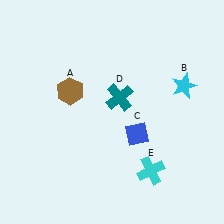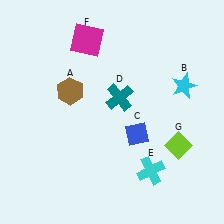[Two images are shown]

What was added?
A magenta square (F), a lime diamond (G) were added in Image 2.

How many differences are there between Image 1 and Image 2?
There are 2 differences between the two images.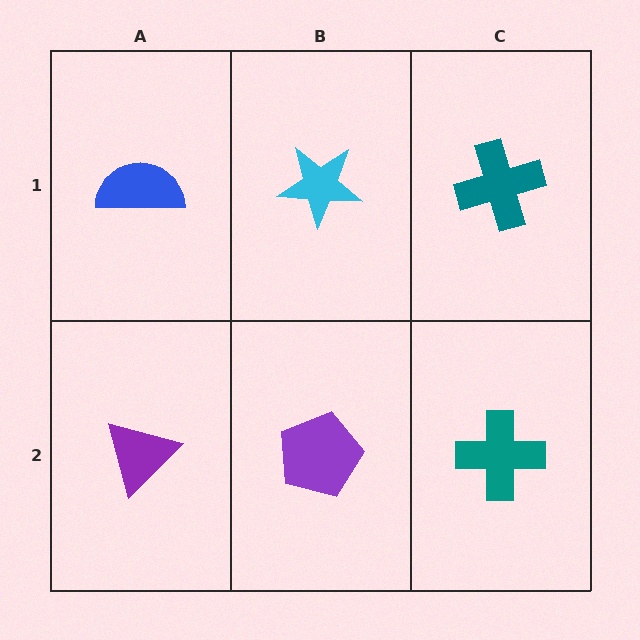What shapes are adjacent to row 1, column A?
A purple triangle (row 2, column A), a cyan star (row 1, column B).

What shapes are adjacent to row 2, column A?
A blue semicircle (row 1, column A), a purple pentagon (row 2, column B).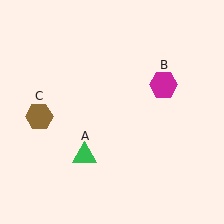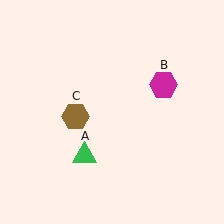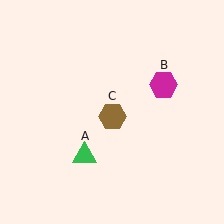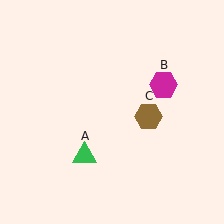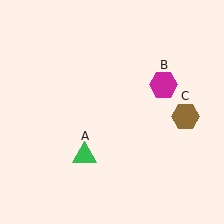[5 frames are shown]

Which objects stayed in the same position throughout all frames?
Green triangle (object A) and magenta hexagon (object B) remained stationary.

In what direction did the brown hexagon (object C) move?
The brown hexagon (object C) moved right.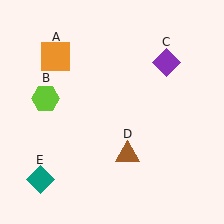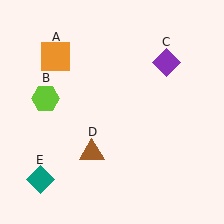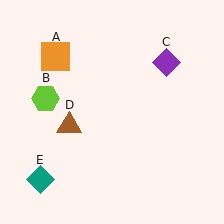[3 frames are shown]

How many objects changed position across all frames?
1 object changed position: brown triangle (object D).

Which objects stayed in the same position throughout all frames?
Orange square (object A) and lime hexagon (object B) and purple diamond (object C) and teal diamond (object E) remained stationary.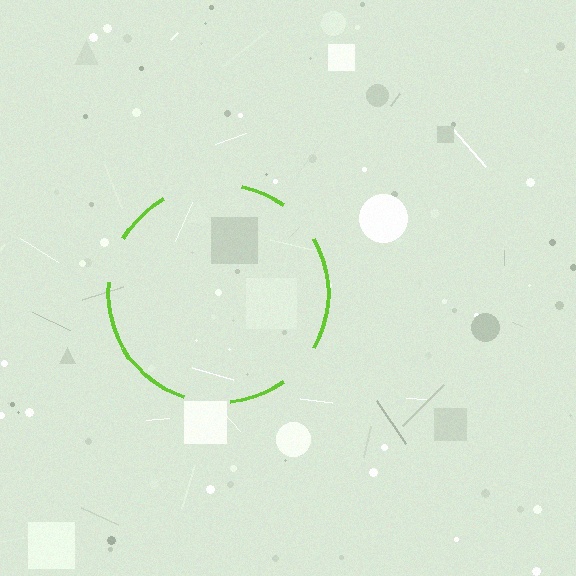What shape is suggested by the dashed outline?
The dashed outline suggests a circle.